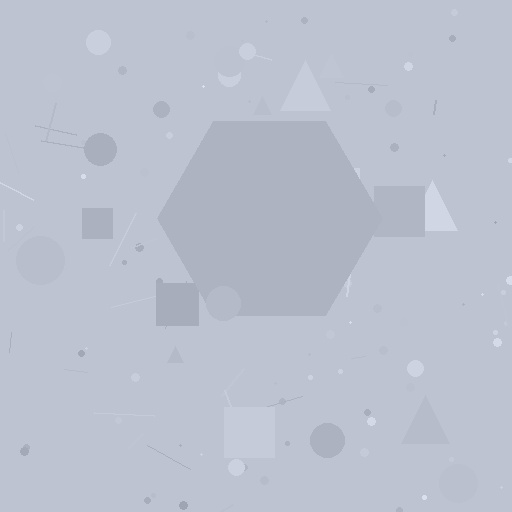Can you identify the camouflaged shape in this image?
The camouflaged shape is a hexagon.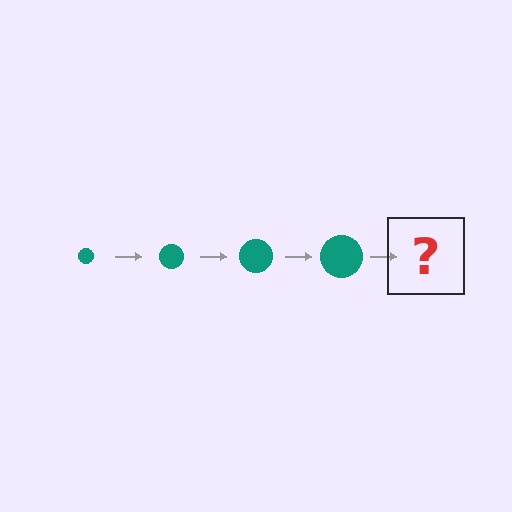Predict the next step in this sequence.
The next step is a teal circle, larger than the previous one.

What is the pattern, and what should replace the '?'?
The pattern is that the circle gets progressively larger each step. The '?' should be a teal circle, larger than the previous one.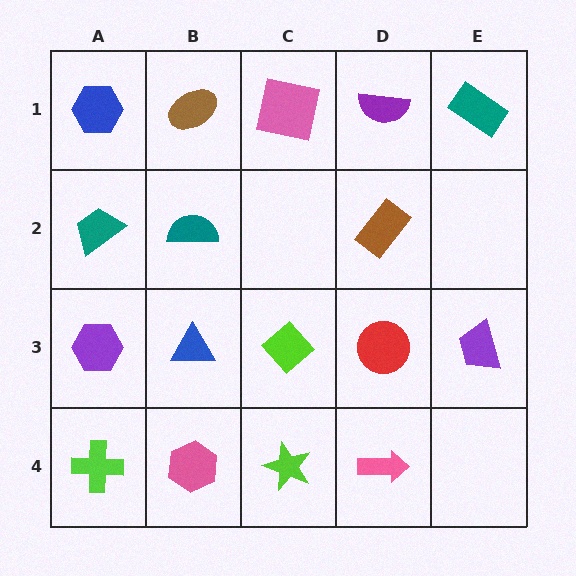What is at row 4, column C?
A lime star.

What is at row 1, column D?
A purple semicircle.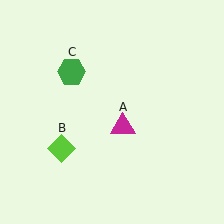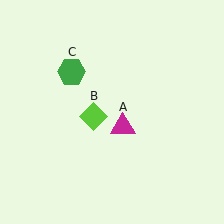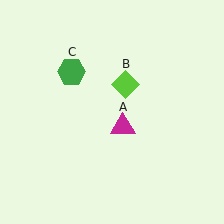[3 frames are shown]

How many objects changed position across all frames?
1 object changed position: lime diamond (object B).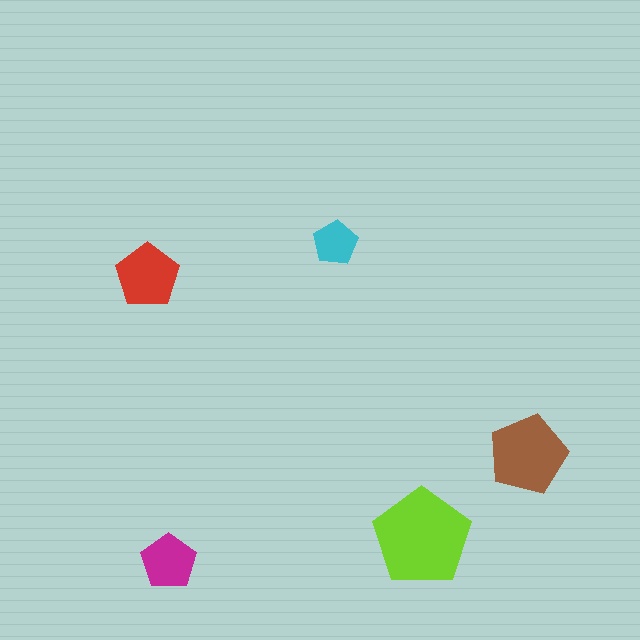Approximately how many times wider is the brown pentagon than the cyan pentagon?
About 2 times wider.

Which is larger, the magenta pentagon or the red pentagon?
The red one.